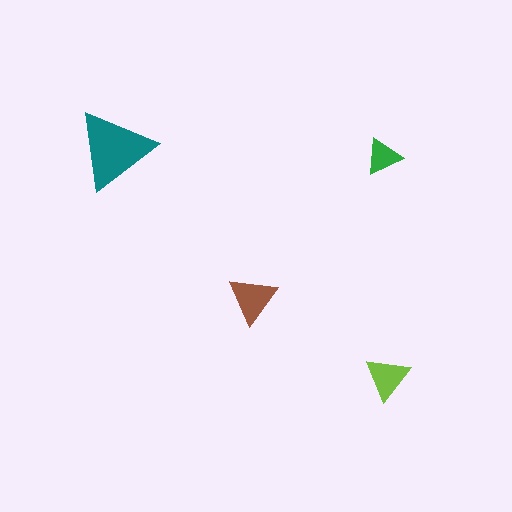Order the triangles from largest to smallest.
the teal one, the brown one, the lime one, the green one.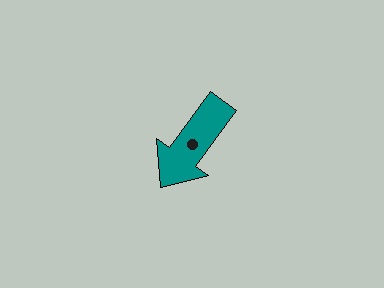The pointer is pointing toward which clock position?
Roughly 7 o'clock.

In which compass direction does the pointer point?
Southwest.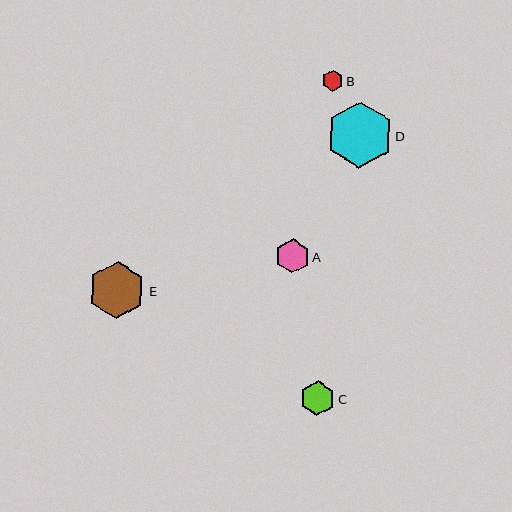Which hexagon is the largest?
Hexagon D is the largest with a size of approximately 66 pixels.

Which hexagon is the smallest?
Hexagon B is the smallest with a size of approximately 21 pixels.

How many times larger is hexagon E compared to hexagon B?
Hexagon E is approximately 2.7 times the size of hexagon B.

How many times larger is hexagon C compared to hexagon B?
Hexagon C is approximately 1.7 times the size of hexagon B.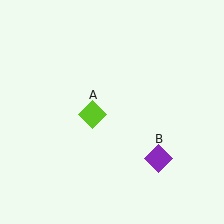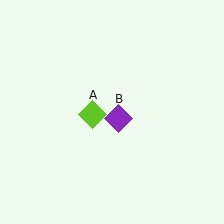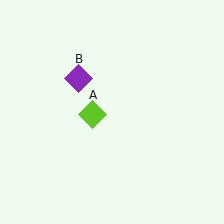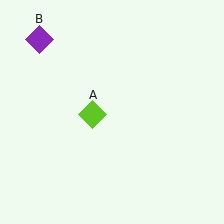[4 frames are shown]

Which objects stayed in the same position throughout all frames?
Lime diamond (object A) remained stationary.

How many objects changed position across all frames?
1 object changed position: purple diamond (object B).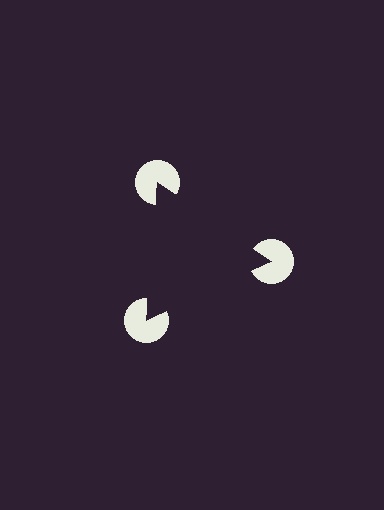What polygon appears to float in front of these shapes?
An illusory triangle — its edges are inferred from the aligned wedge cuts in the pac-man discs, not physically drawn.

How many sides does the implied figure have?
3 sides.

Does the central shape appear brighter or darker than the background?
It typically appears slightly darker than the background, even though no actual brightness change is drawn.